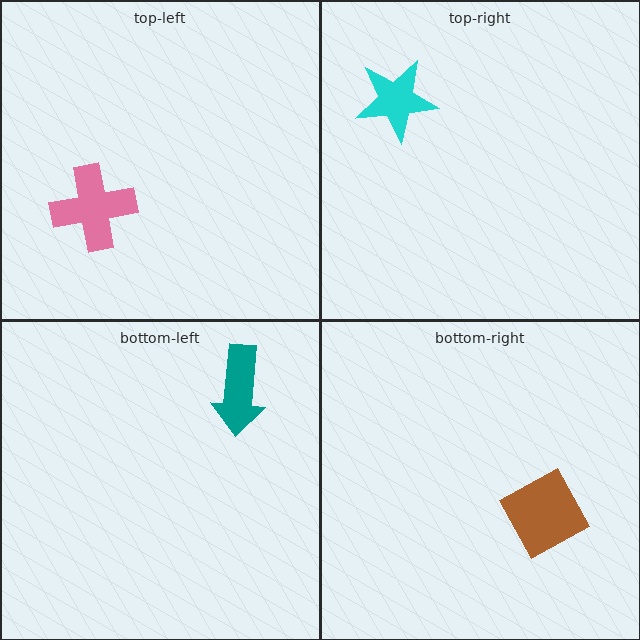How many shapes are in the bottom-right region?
1.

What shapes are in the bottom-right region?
The brown square.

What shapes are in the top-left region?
The pink cross.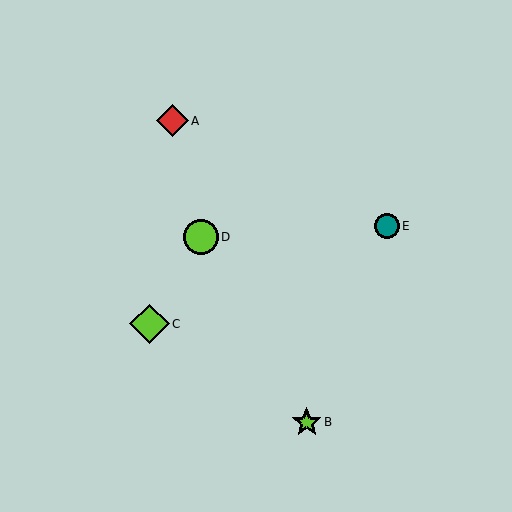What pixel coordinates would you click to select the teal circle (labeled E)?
Click at (387, 226) to select the teal circle E.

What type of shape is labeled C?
Shape C is a lime diamond.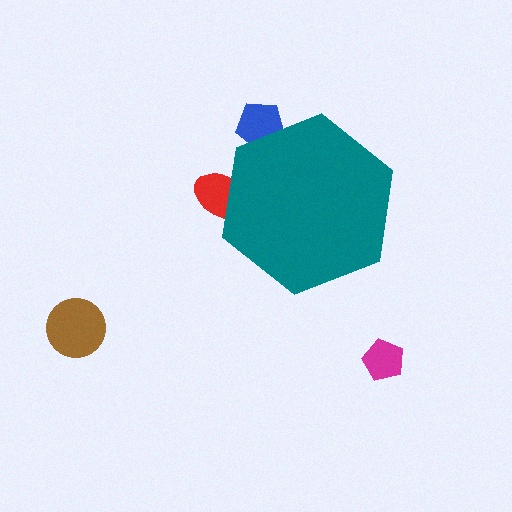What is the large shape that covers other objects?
A teal hexagon.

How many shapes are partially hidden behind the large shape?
2 shapes are partially hidden.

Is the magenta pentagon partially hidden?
No, the magenta pentagon is fully visible.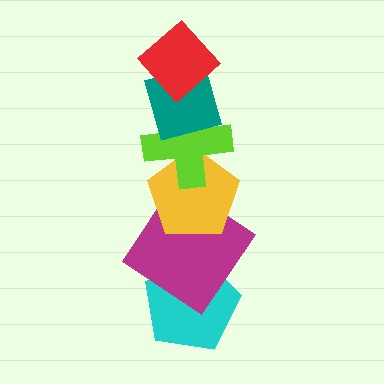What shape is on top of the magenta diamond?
The yellow pentagon is on top of the magenta diamond.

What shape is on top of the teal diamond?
The red diamond is on top of the teal diamond.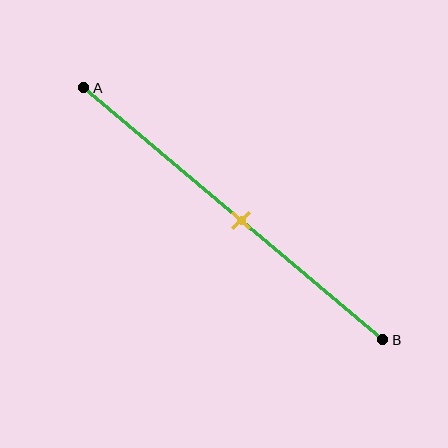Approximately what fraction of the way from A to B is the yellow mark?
The yellow mark is approximately 55% of the way from A to B.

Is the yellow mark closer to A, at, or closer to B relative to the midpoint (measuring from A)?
The yellow mark is approximately at the midpoint of segment AB.